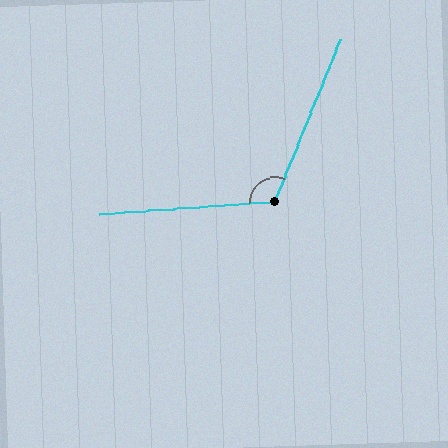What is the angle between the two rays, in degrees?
Approximately 116 degrees.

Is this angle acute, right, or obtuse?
It is obtuse.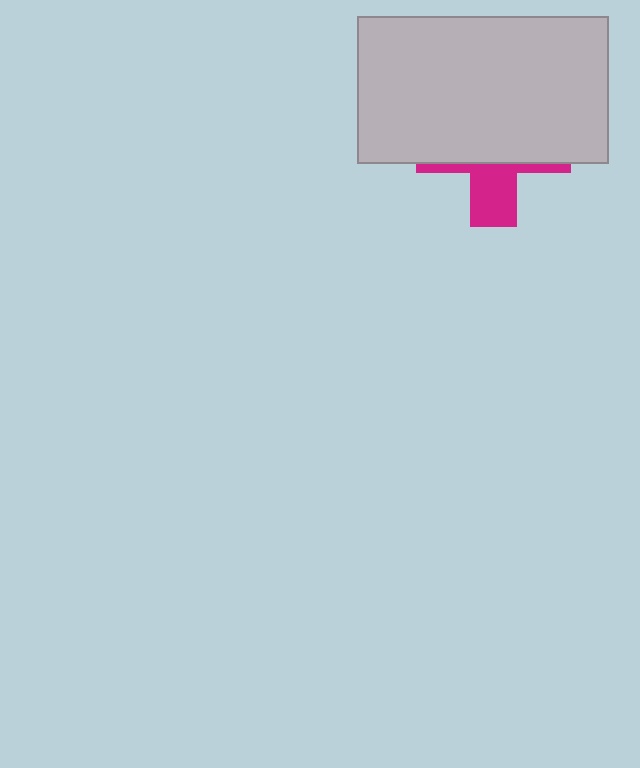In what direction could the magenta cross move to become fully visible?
The magenta cross could move down. That would shift it out from behind the light gray rectangle entirely.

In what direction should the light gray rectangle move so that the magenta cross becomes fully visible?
The light gray rectangle should move up. That is the shortest direction to clear the overlap and leave the magenta cross fully visible.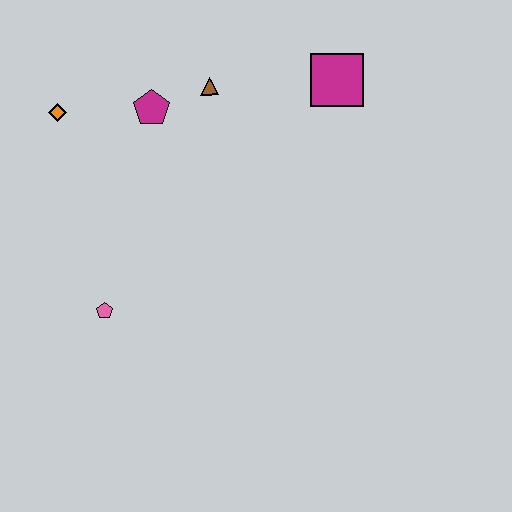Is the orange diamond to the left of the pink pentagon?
Yes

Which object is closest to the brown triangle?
The magenta pentagon is closest to the brown triangle.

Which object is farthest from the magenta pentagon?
The pink pentagon is farthest from the magenta pentagon.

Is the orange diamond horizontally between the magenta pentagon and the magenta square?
No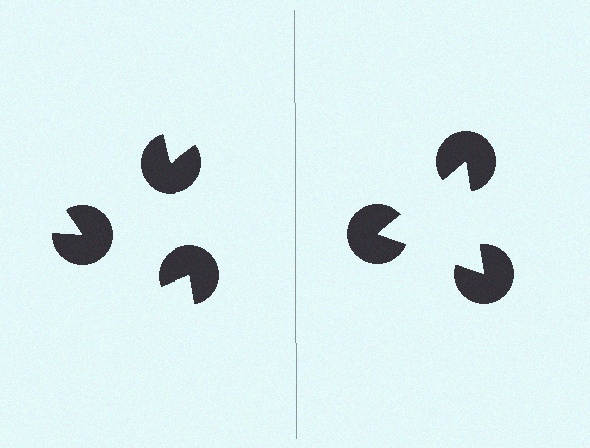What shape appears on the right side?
An illusory triangle.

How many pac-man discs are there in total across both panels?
6 — 3 on each side.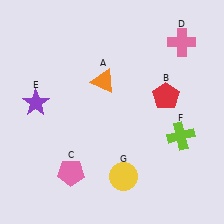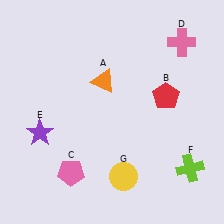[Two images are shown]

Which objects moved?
The objects that moved are: the purple star (E), the lime cross (F).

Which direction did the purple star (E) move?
The purple star (E) moved down.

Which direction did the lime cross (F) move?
The lime cross (F) moved down.